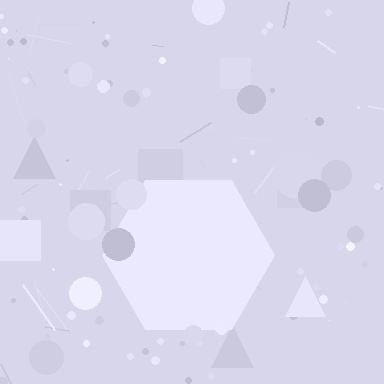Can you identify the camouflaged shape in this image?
The camouflaged shape is a hexagon.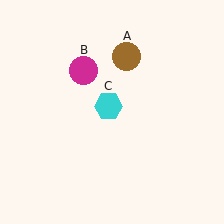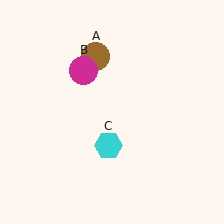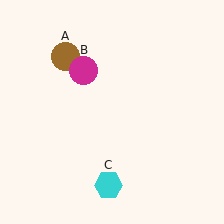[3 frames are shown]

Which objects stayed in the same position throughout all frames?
Magenta circle (object B) remained stationary.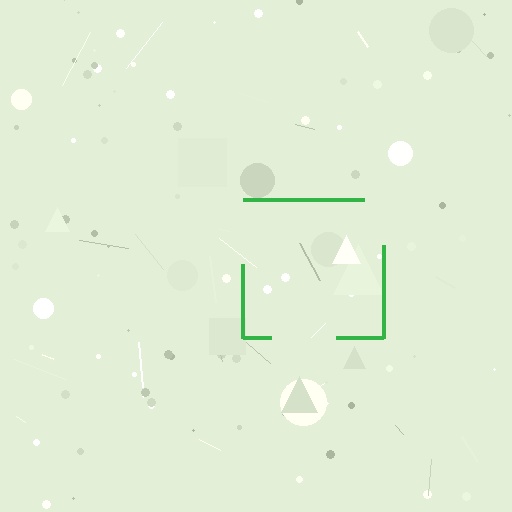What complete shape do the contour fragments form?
The contour fragments form a square.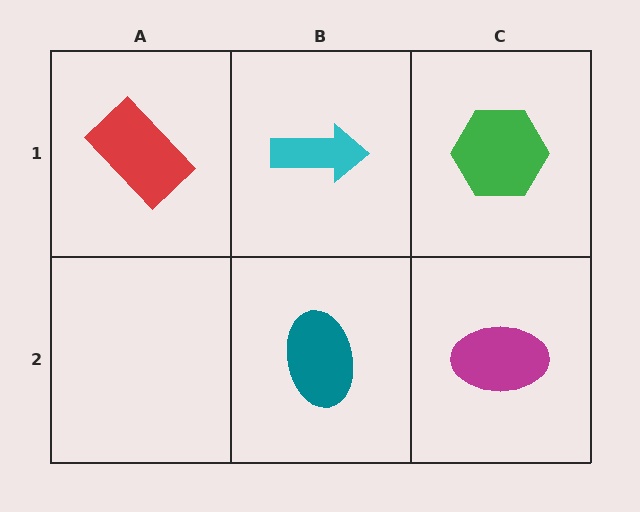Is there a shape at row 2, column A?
No, that cell is empty.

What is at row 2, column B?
A teal ellipse.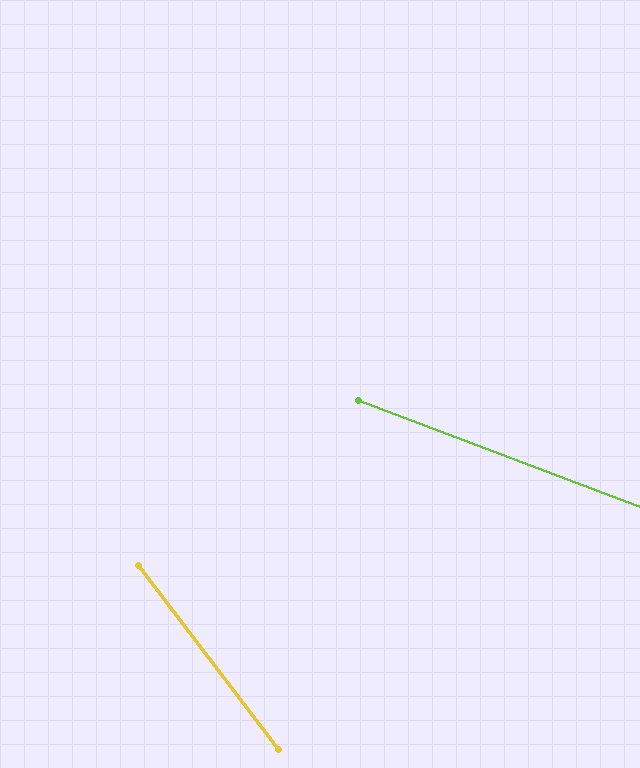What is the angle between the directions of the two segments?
Approximately 32 degrees.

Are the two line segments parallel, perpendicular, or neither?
Neither parallel nor perpendicular — they differ by about 32°.